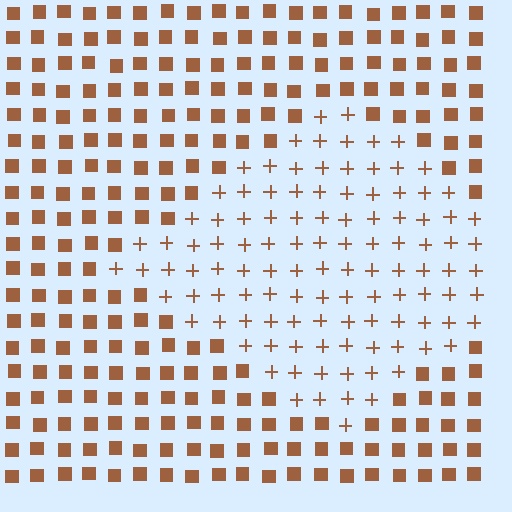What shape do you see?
I see a diamond.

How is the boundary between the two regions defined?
The boundary is defined by a change in element shape: plus signs inside vs. squares outside. All elements share the same color and spacing.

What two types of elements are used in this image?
The image uses plus signs inside the diamond region and squares outside it.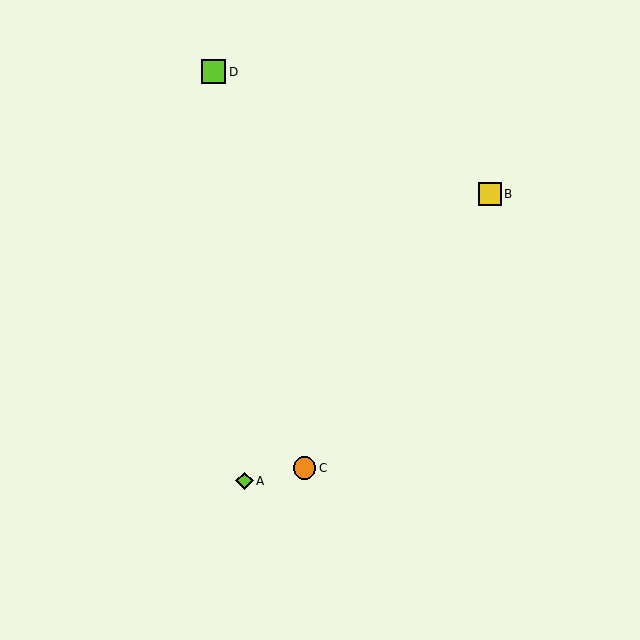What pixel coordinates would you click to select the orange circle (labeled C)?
Click at (304, 468) to select the orange circle C.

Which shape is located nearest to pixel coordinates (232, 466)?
The lime diamond (labeled A) at (244, 481) is nearest to that location.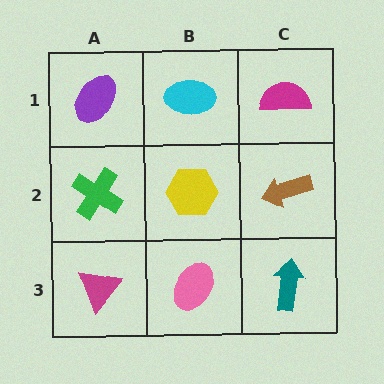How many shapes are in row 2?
3 shapes.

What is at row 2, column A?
A green cross.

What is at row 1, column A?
A purple ellipse.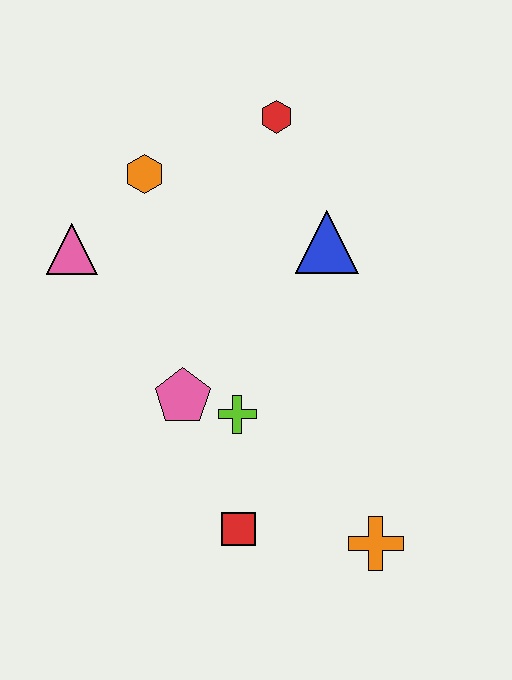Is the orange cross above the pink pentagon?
No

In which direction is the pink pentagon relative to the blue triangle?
The pink pentagon is below the blue triangle.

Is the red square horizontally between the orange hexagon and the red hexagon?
Yes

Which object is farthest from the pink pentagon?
The red hexagon is farthest from the pink pentagon.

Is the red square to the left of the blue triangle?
Yes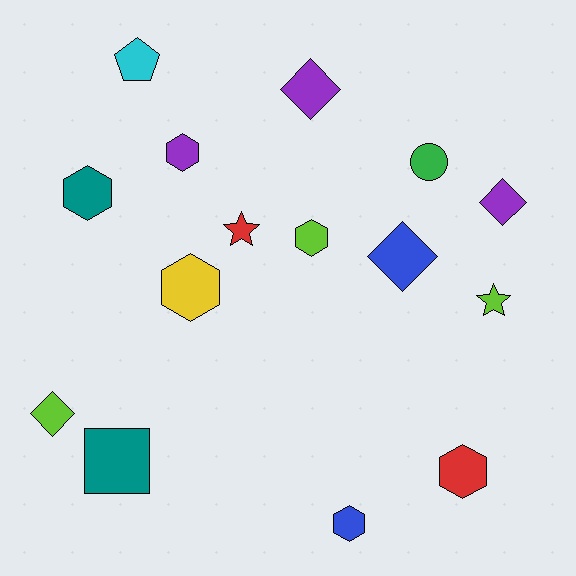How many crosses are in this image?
There are no crosses.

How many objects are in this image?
There are 15 objects.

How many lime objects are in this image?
There are 3 lime objects.